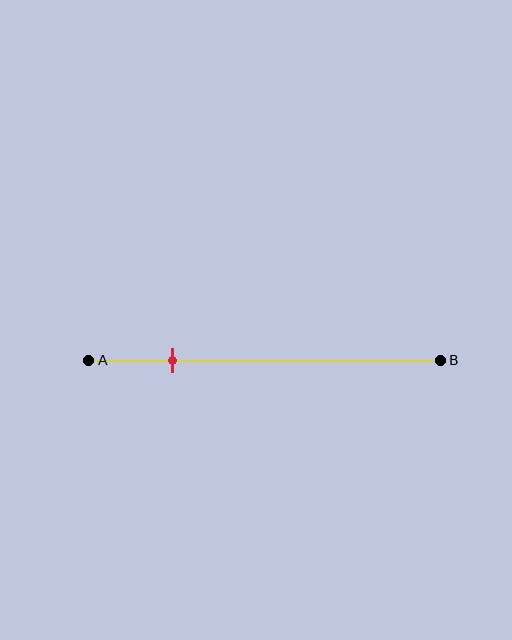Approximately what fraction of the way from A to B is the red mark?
The red mark is approximately 25% of the way from A to B.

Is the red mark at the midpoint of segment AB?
No, the mark is at about 25% from A, not at the 50% midpoint.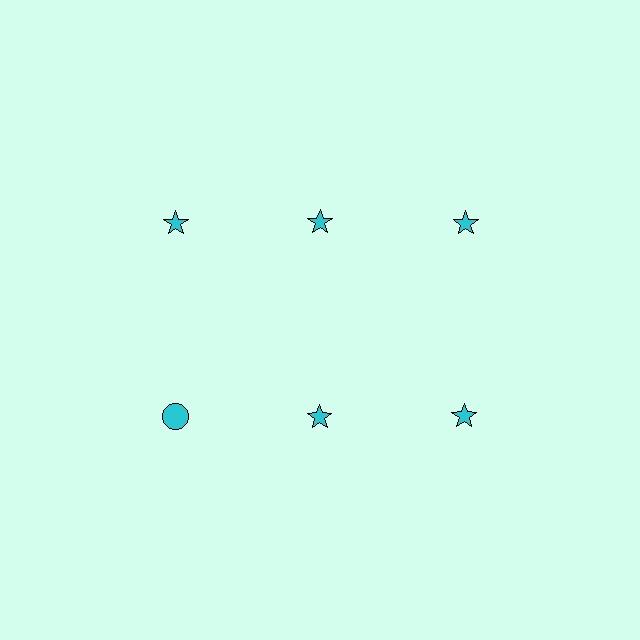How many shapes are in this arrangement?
There are 6 shapes arranged in a grid pattern.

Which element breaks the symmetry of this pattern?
The cyan circle in the second row, leftmost column breaks the symmetry. All other shapes are cyan stars.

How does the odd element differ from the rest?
It has a different shape: circle instead of star.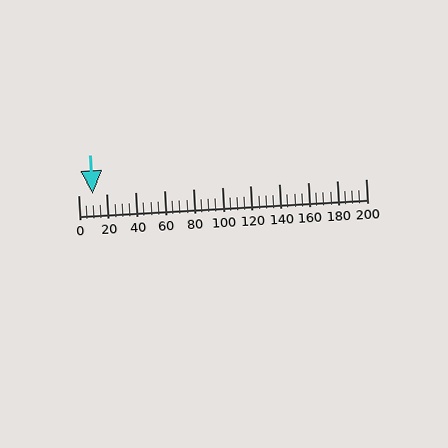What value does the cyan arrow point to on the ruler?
The cyan arrow points to approximately 10.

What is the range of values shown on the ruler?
The ruler shows values from 0 to 200.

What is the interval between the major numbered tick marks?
The major tick marks are spaced 20 units apart.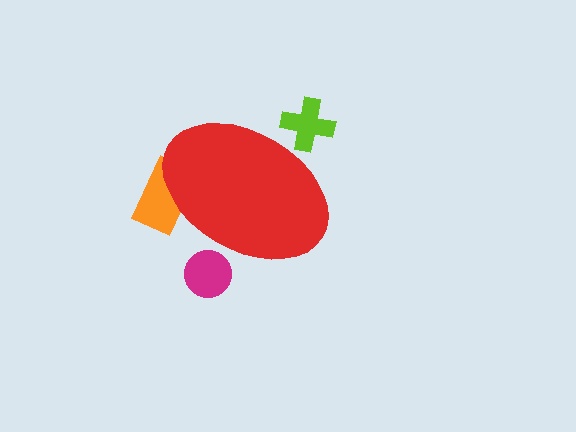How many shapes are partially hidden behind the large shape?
3 shapes are partially hidden.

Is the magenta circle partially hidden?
Yes, the magenta circle is partially hidden behind the red ellipse.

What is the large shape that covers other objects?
A red ellipse.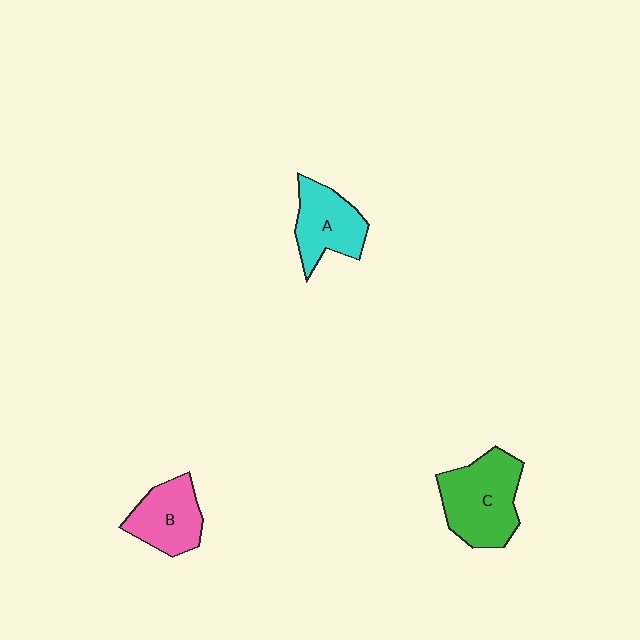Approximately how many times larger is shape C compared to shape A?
Approximately 1.4 times.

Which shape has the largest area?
Shape C (green).